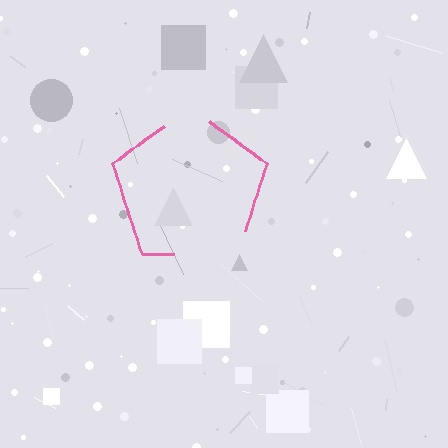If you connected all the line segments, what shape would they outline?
They would outline a pentagon.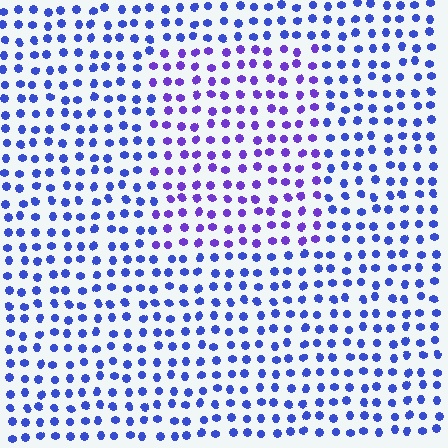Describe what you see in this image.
The image is filled with small blue elements in a uniform arrangement. A rectangle-shaped region is visible where the elements are tinted to a slightly different hue, forming a subtle color boundary.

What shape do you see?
I see a rectangle.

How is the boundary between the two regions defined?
The boundary is defined purely by a slight shift in hue (about 31 degrees). Spacing, size, and orientation are identical on both sides.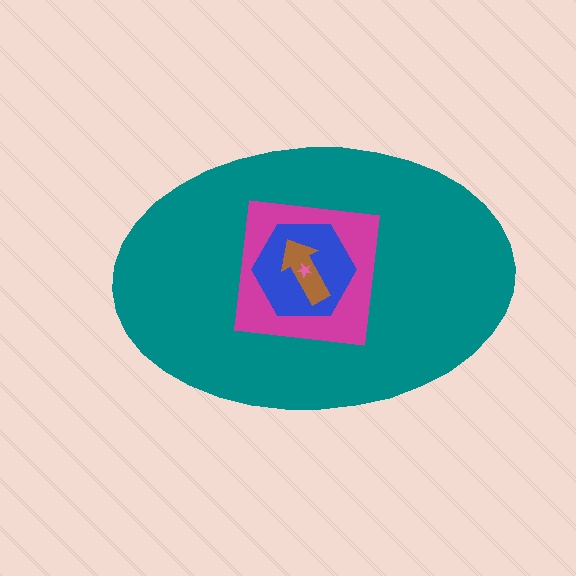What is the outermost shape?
The teal ellipse.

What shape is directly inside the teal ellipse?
The magenta square.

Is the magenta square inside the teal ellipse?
Yes.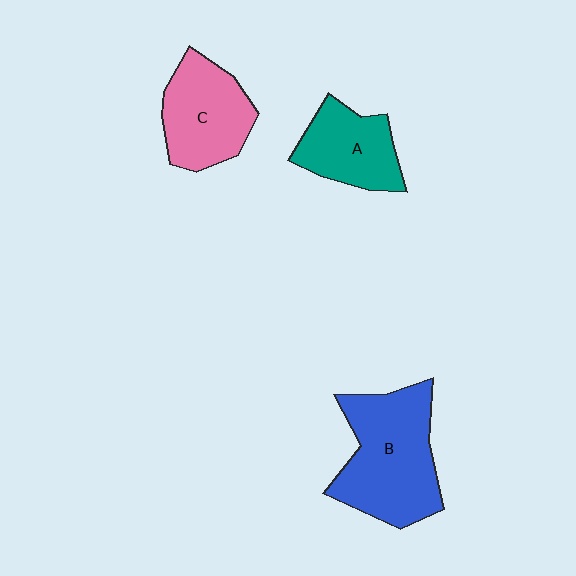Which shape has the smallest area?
Shape A (teal).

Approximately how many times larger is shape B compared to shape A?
Approximately 1.7 times.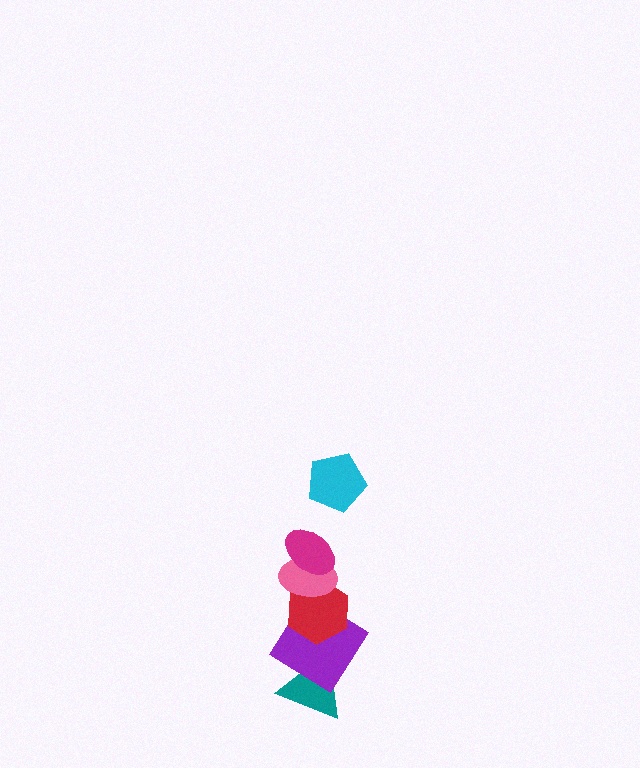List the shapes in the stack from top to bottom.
From top to bottom: the cyan pentagon, the magenta ellipse, the pink ellipse, the red hexagon, the purple diamond, the teal triangle.